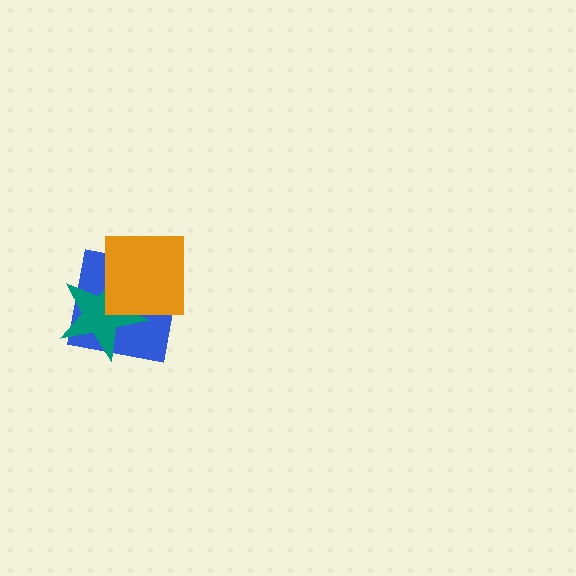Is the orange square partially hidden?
No, no other shape covers it.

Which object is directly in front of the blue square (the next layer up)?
The teal star is directly in front of the blue square.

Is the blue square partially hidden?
Yes, it is partially covered by another shape.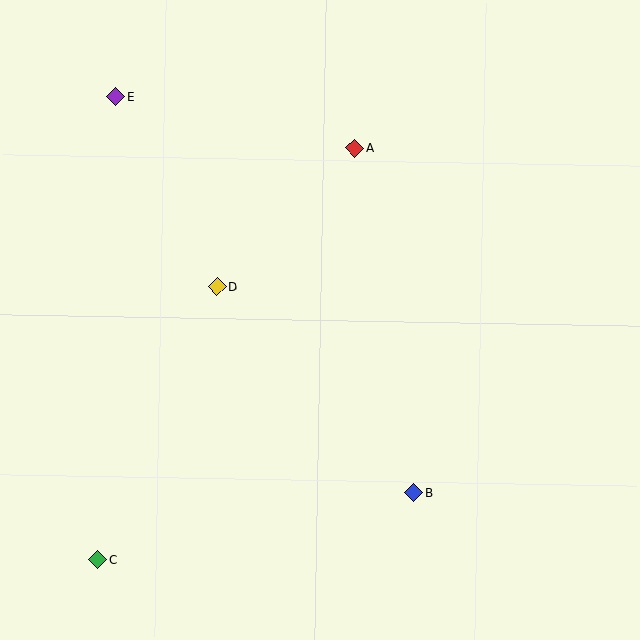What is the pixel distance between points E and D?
The distance between E and D is 216 pixels.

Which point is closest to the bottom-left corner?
Point C is closest to the bottom-left corner.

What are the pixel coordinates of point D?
Point D is at (217, 287).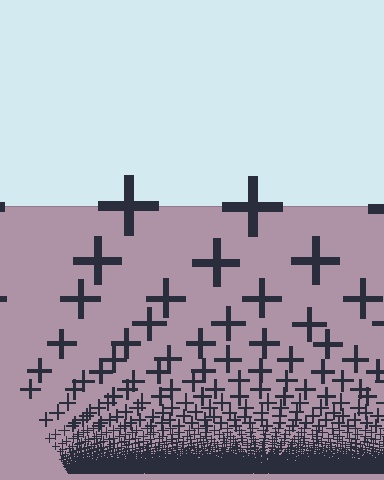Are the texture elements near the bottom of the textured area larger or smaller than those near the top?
Smaller. The gradient is inverted — elements near the bottom are smaller and denser.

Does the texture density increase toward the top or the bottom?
Density increases toward the bottom.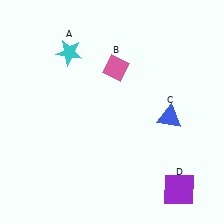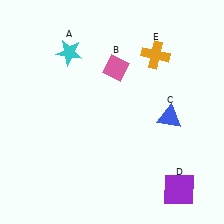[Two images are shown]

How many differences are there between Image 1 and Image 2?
There is 1 difference between the two images.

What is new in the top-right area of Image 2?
An orange cross (E) was added in the top-right area of Image 2.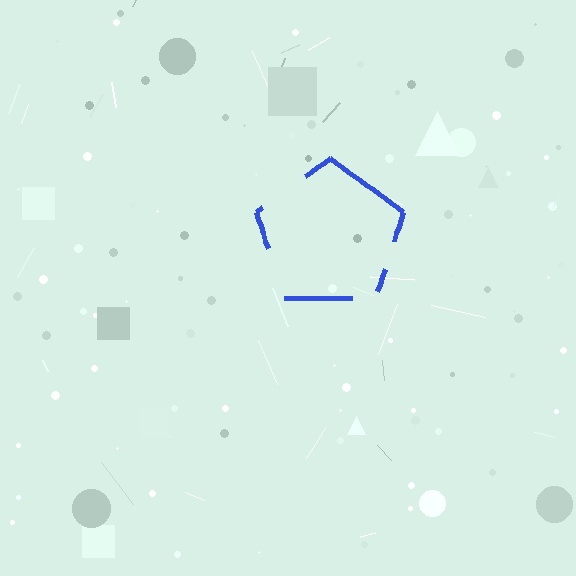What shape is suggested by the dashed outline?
The dashed outline suggests a pentagon.